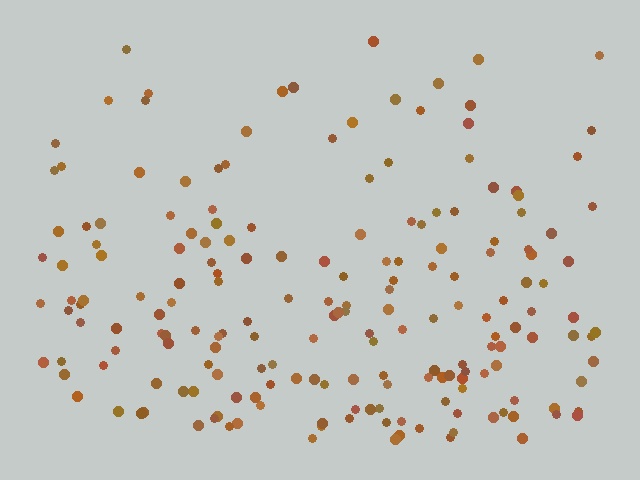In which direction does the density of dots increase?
From top to bottom, with the bottom side densest.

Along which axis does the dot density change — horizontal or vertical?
Vertical.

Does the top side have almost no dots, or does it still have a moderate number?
Still a moderate number, just noticeably fewer than the bottom.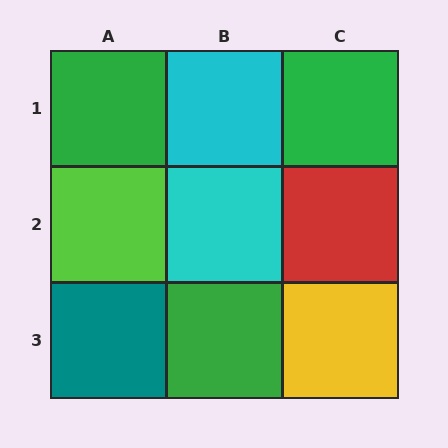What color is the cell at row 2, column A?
Lime.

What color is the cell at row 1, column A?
Green.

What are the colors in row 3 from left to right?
Teal, green, yellow.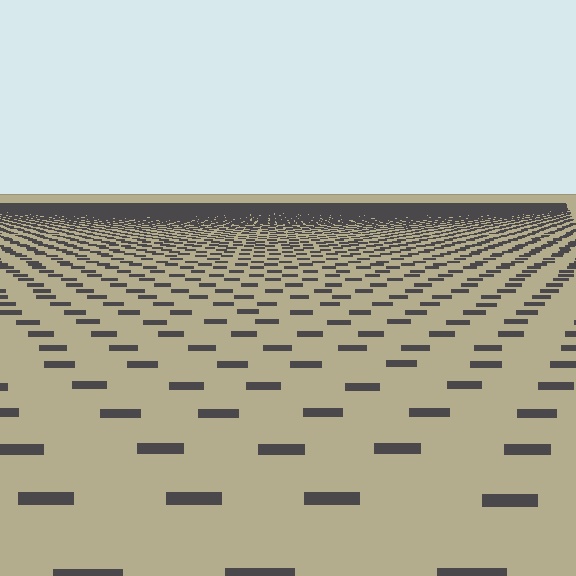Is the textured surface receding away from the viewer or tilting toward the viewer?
The surface is receding away from the viewer. Texture elements get smaller and denser toward the top.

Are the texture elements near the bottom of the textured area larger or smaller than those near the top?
Larger. Near the bottom, elements are closer to the viewer and appear at a bigger on-screen size.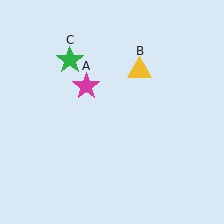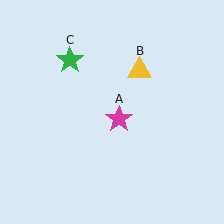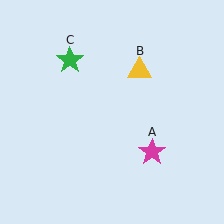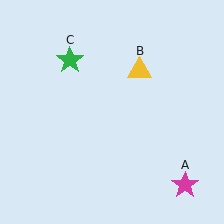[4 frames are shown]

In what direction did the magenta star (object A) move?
The magenta star (object A) moved down and to the right.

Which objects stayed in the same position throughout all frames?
Yellow triangle (object B) and green star (object C) remained stationary.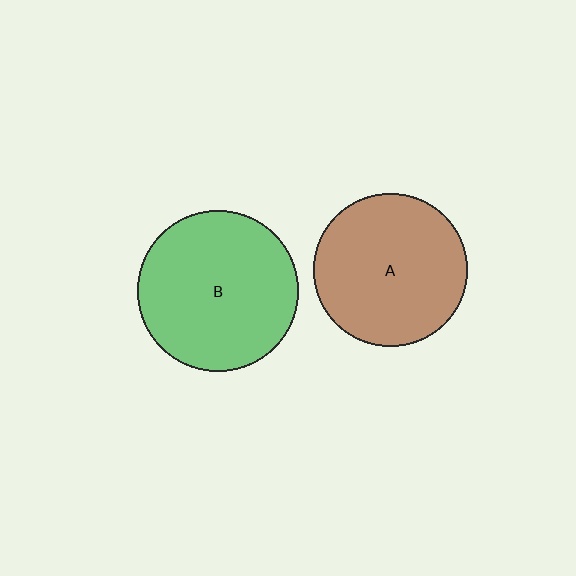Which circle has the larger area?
Circle B (green).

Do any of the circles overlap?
No, none of the circles overlap.